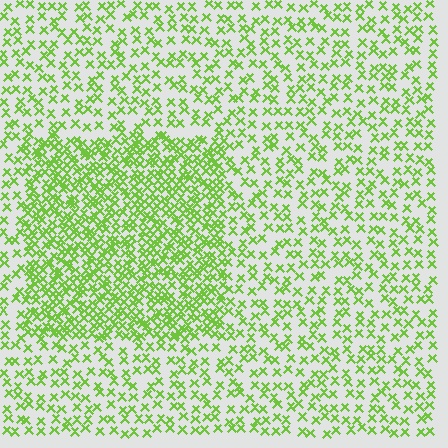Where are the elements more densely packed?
The elements are more densely packed inside the rectangle boundary.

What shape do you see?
I see a rectangle.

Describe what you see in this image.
The image contains small lime elements arranged at two different densities. A rectangle-shaped region is visible where the elements are more densely packed than the surrounding area.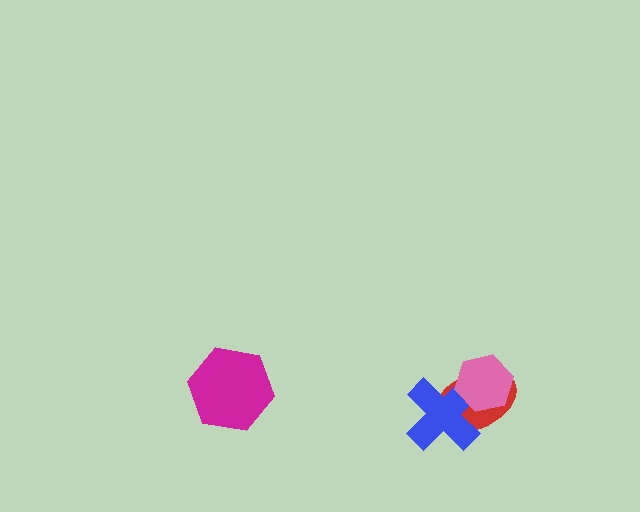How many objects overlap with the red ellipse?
2 objects overlap with the red ellipse.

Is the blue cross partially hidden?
Yes, it is partially covered by another shape.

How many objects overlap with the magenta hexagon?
0 objects overlap with the magenta hexagon.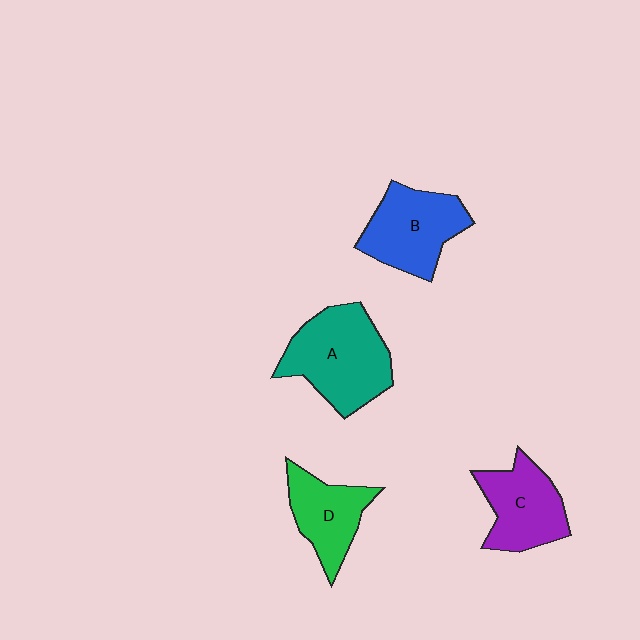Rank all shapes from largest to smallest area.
From largest to smallest: A (teal), B (blue), C (purple), D (green).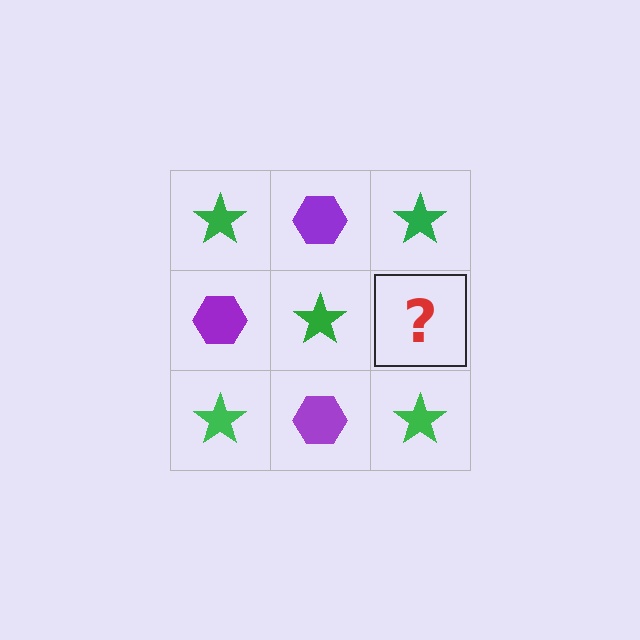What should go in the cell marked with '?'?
The missing cell should contain a purple hexagon.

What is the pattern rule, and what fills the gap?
The rule is that it alternates green star and purple hexagon in a checkerboard pattern. The gap should be filled with a purple hexagon.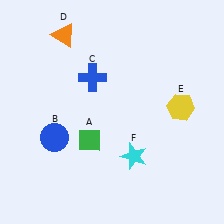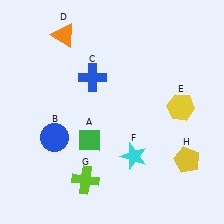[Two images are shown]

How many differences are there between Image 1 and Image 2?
There are 2 differences between the two images.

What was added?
A lime cross (G), a yellow pentagon (H) were added in Image 2.